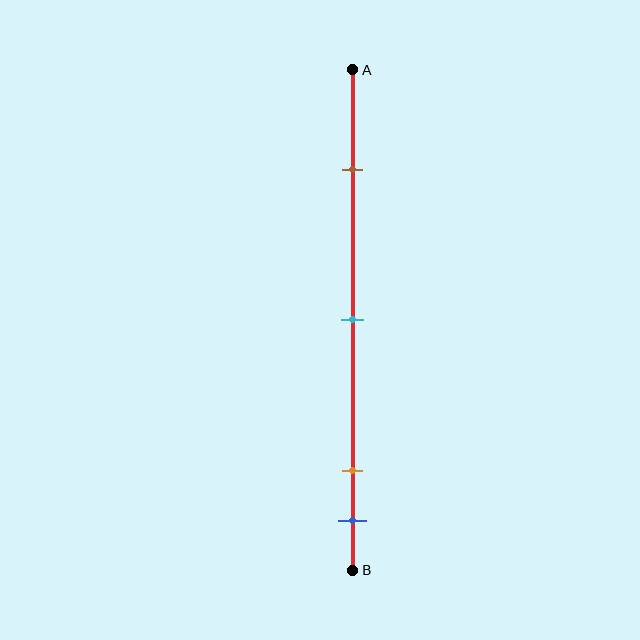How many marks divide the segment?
There are 4 marks dividing the segment.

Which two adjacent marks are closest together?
The orange and blue marks are the closest adjacent pair.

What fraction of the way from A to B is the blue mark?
The blue mark is approximately 90% (0.9) of the way from A to B.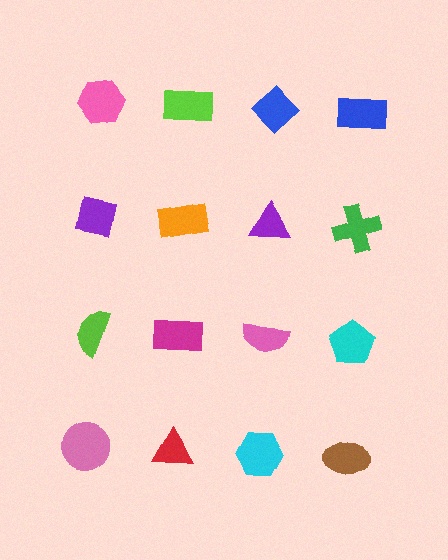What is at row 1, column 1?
A pink hexagon.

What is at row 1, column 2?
A lime rectangle.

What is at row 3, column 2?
A magenta rectangle.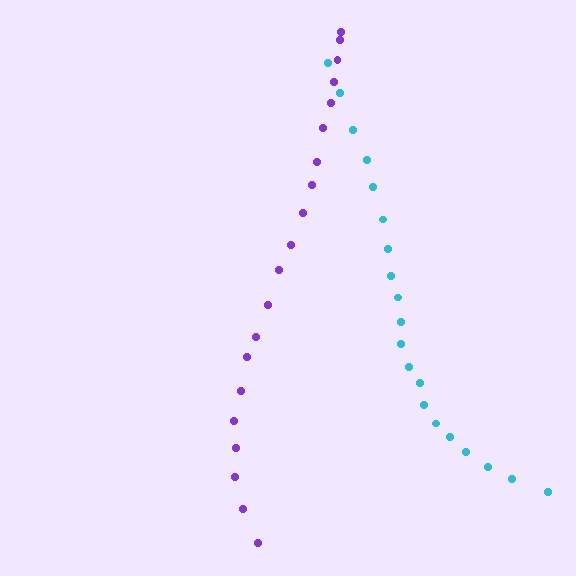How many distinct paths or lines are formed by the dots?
There are 2 distinct paths.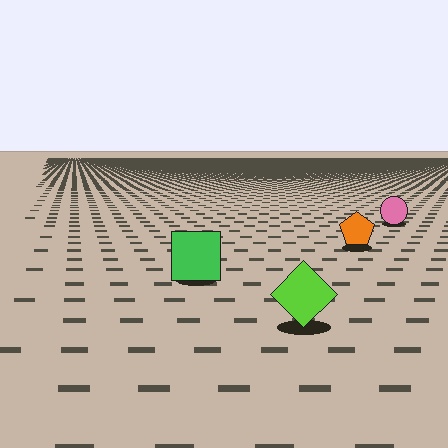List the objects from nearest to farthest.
From nearest to farthest: the lime diamond, the green square, the orange pentagon, the pink circle.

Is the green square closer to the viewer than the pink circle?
Yes. The green square is closer — you can tell from the texture gradient: the ground texture is coarser near it.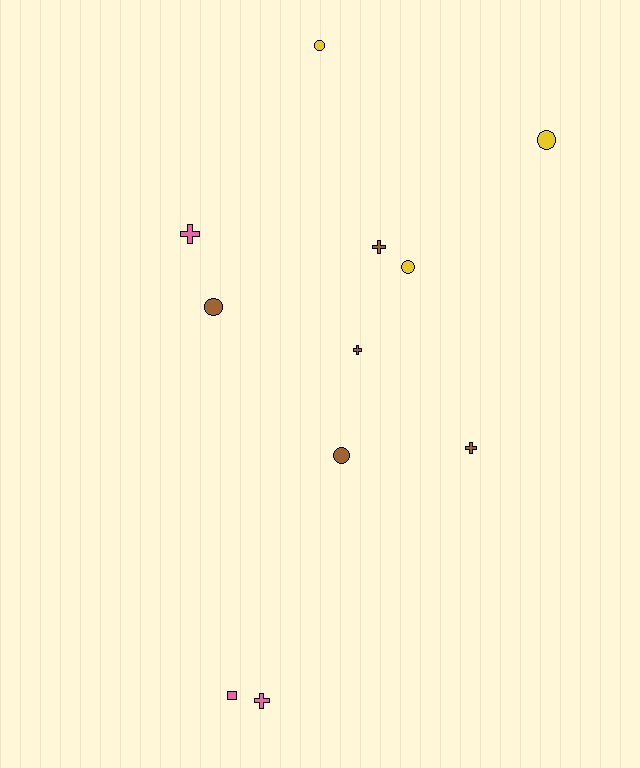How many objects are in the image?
There are 11 objects.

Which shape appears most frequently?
Cross, with 5 objects.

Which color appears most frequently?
Brown, with 5 objects.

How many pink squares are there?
There is 1 pink square.